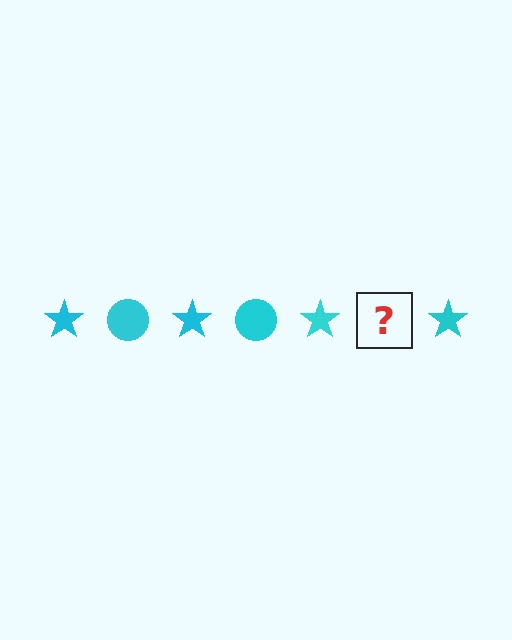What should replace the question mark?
The question mark should be replaced with a cyan circle.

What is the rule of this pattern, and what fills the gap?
The rule is that the pattern cycles through star, circle shapes in cyan. The gap should be filled with a cyan circle.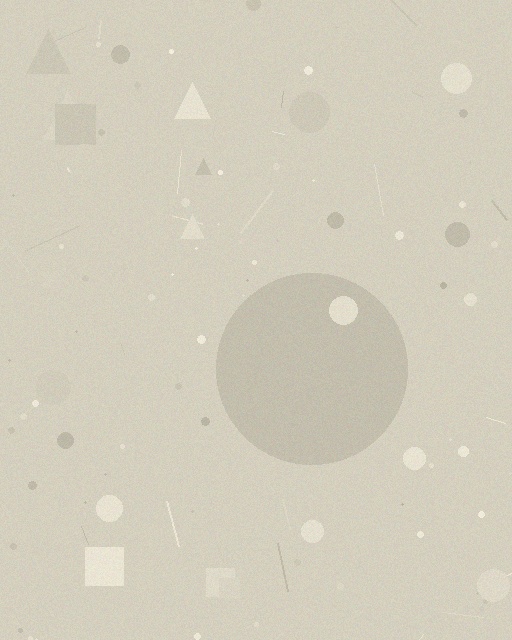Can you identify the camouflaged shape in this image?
The camouflaged shape is a circle.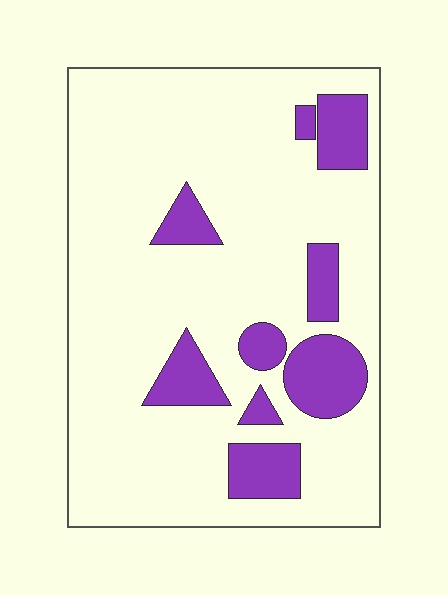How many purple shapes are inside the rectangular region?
9.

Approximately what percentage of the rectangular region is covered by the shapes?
Approximately 20%.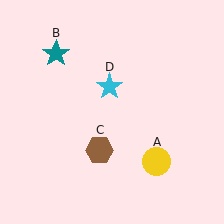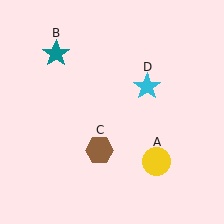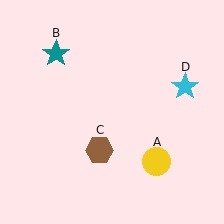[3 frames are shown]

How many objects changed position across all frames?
1 object changed position: cyan star (object D).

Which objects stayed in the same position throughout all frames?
Yellow circle (object A) and teal star (object B) and brown hexagon (object C) remained stationary.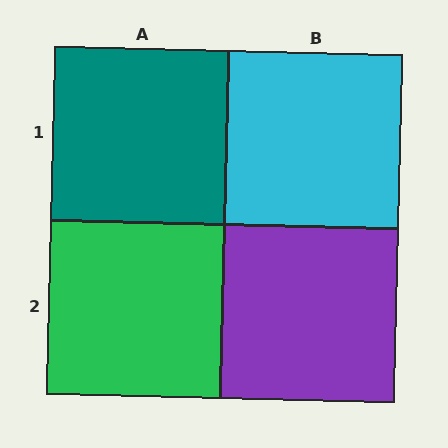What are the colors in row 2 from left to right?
Green, purple.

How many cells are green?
1 cell is green.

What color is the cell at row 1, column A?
Teal.